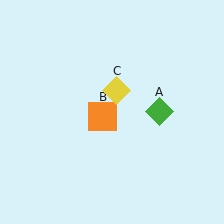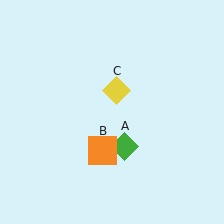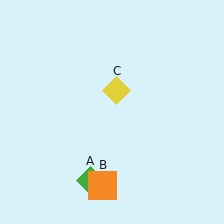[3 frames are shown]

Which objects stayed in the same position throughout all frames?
Yellow diamond (object C) remained stationary.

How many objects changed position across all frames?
2 objects changed position: green diamond (object A), orange square (object B).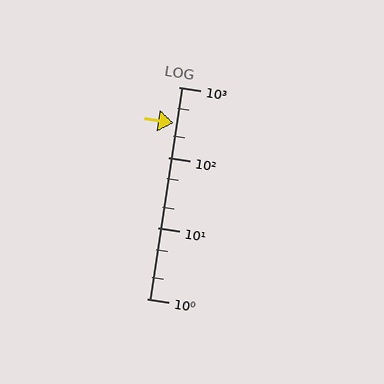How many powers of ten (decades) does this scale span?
The scale spans 3 decades, from 1 to 1000.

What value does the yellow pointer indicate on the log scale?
The pointer indicates approximately 310.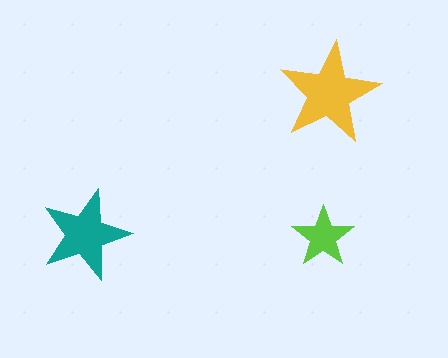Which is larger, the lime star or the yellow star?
The yellow one.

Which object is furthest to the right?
The yellow star is rightmost.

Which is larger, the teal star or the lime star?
The teal one.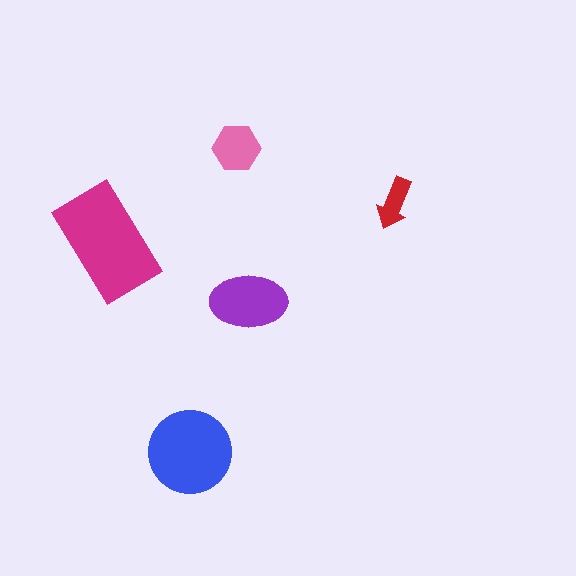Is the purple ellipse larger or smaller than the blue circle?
Smaller.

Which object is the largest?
The magenta rectangle.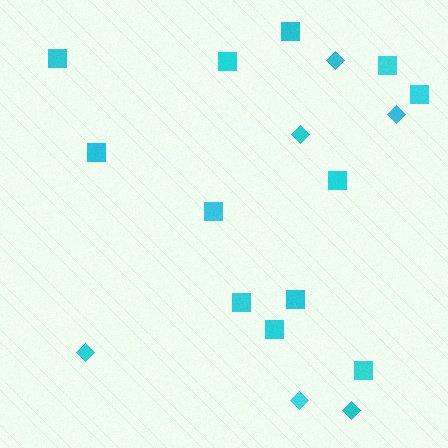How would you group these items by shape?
There are 2 groups: one group of squares (12) and one group of diamonds (6).